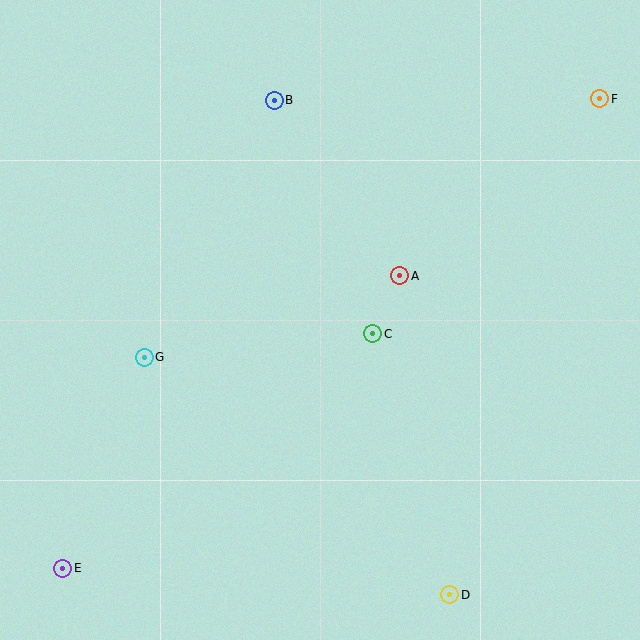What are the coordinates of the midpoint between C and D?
The midpoint between C and D is at (411, 464).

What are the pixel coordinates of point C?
Point C is at (373, 334).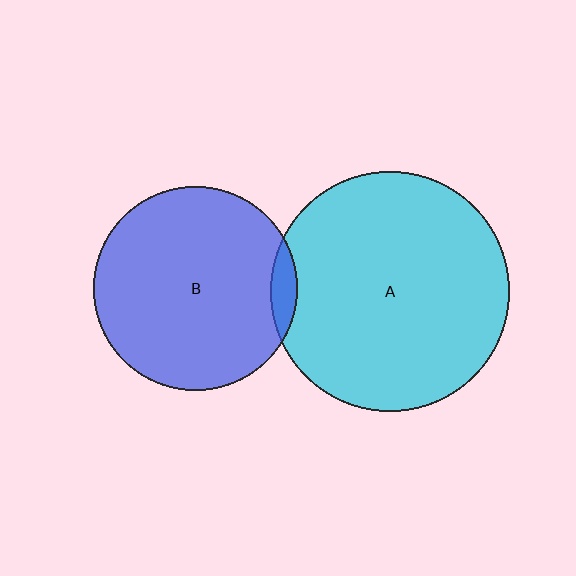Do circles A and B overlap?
Yes.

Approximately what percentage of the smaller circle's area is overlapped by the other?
Approximately 5%.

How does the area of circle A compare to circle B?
Approximately 1.4 times.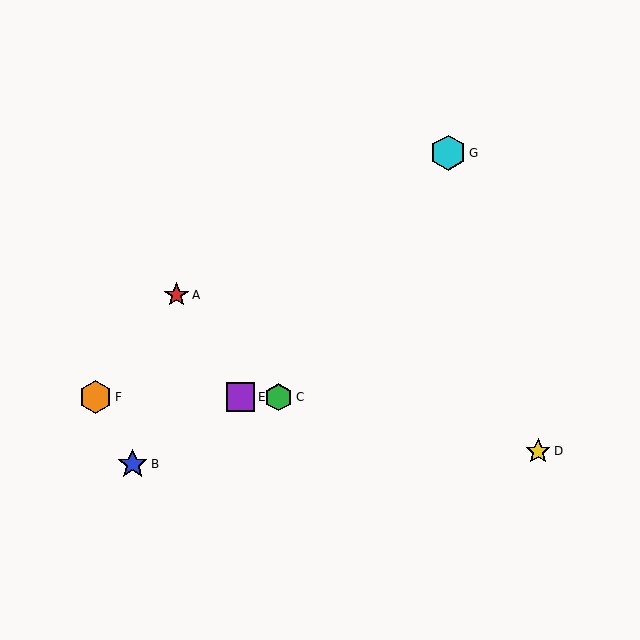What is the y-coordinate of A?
Object A is at y≈295.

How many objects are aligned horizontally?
3 objects (C, E, F) are aligned horizontally.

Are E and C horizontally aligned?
Yes, both are at y≈397.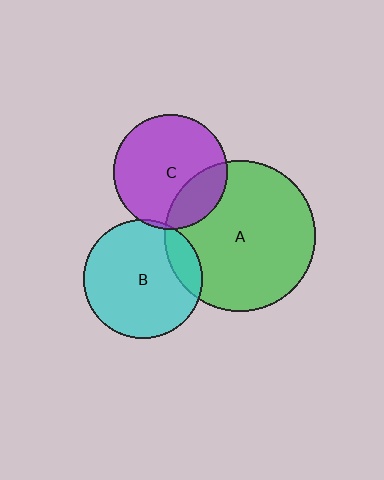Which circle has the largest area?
Circle A (green).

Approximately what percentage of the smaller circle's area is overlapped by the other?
Approximately 25%.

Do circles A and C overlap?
Yes.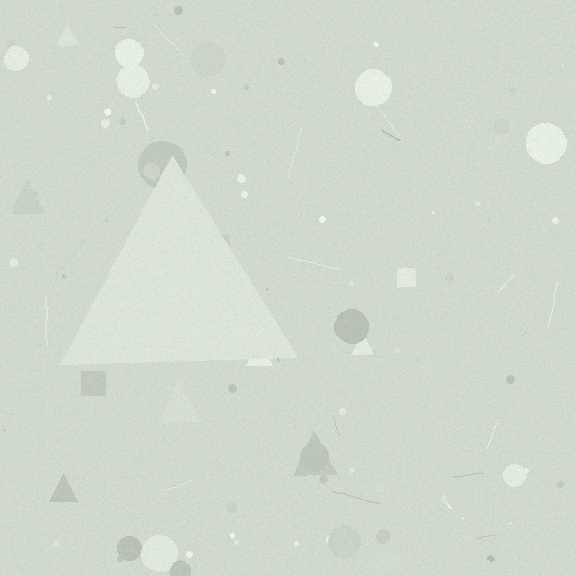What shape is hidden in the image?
A triangle is hidden in the image.